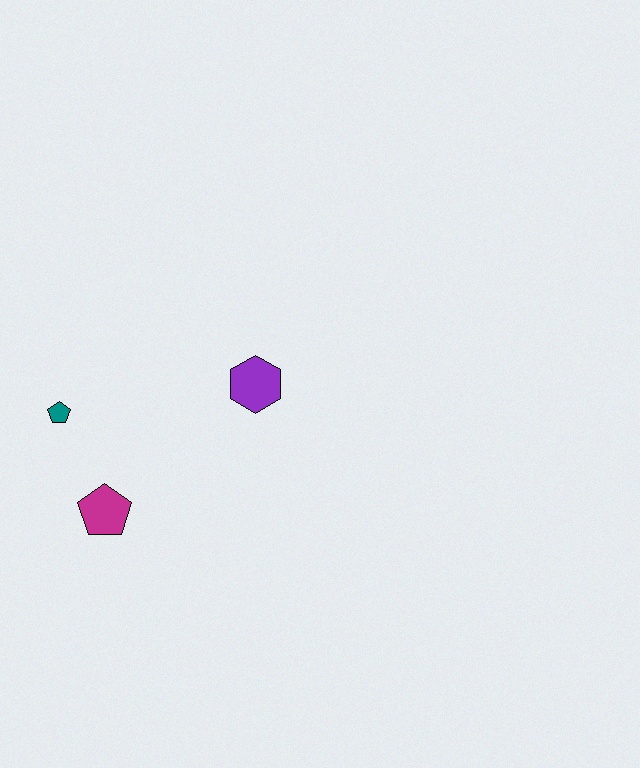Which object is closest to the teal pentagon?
The magenta pentagon is closest to the teal pentagon.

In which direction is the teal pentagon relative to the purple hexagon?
The teal pentagon is to the left of the purple hexagon.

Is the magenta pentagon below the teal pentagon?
Yes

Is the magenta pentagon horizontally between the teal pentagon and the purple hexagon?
Yes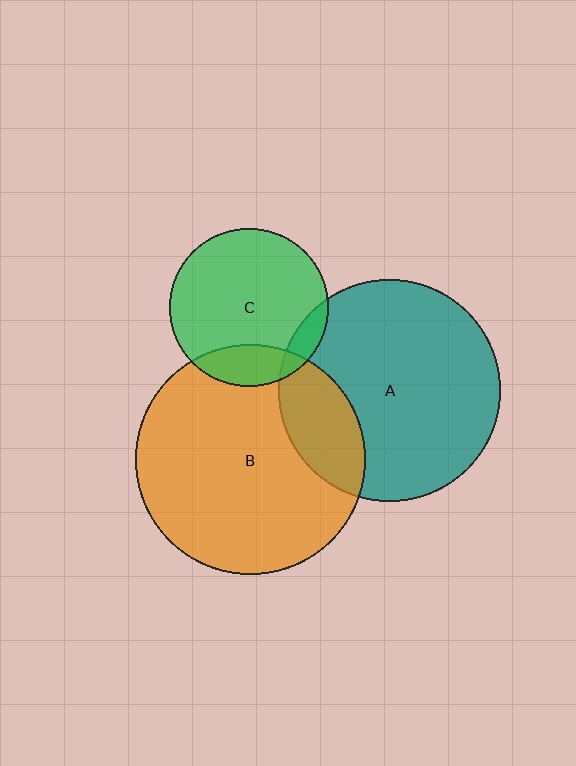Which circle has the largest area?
Circle B (orange).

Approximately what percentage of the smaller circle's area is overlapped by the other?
Approximately 20%.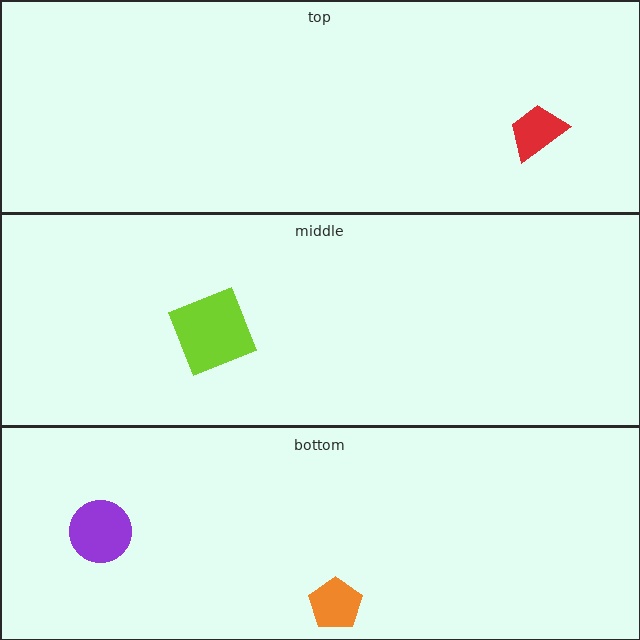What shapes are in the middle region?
The lime square.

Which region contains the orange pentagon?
The bottom region.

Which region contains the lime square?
The middle region.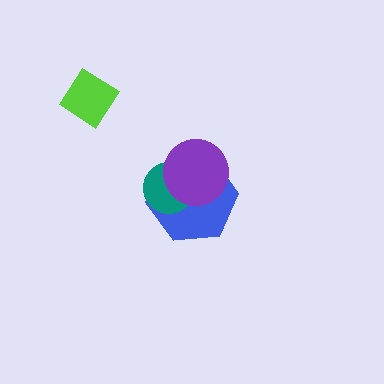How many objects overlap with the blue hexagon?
2 objects overlap with the blue hexagon.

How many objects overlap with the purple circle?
2 objects overlap with the purple circle.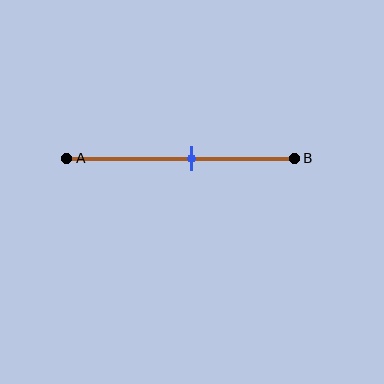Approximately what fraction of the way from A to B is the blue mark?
The blue mark is approximately 55% of the way from A to B.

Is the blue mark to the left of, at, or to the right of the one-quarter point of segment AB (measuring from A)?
The blue mark is to the right of the one-quarter point of segment AB.